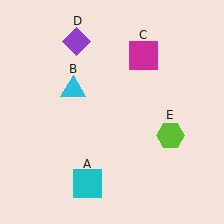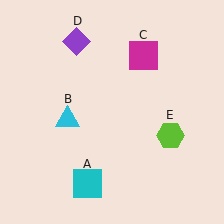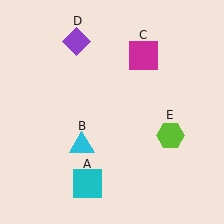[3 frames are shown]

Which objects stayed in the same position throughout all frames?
Cyan square (object A) and magenta square (object C) and purple diamond (object D) and lime hexagon (object E) remained stationary.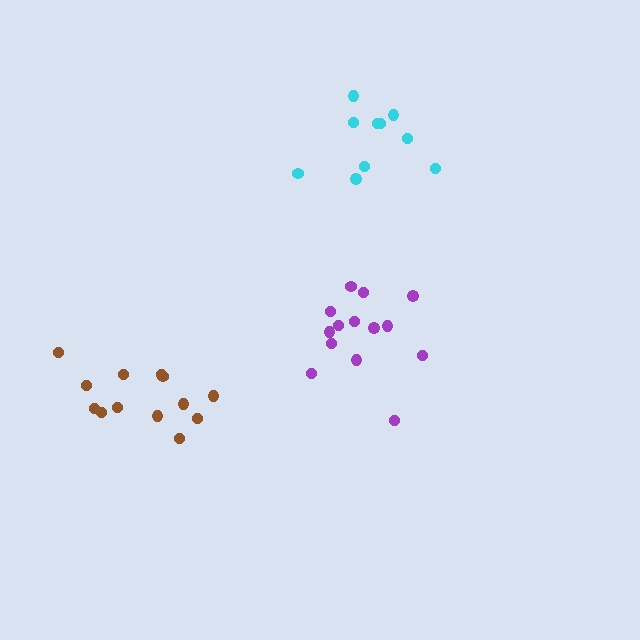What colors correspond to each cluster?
The clusters are colored: cyan, purple, brown.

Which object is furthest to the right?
The cyan cluster is rightmost.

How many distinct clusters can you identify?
There are 3 distinct clusters.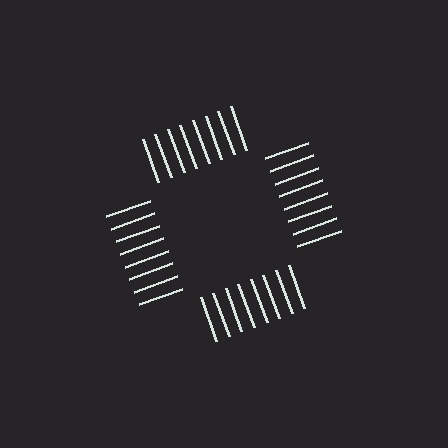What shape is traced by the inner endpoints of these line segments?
An illusory square — the line segments terminate on its edges but no continuous stroke is drawn.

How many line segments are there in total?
32 — 8 along each of the 4 edges.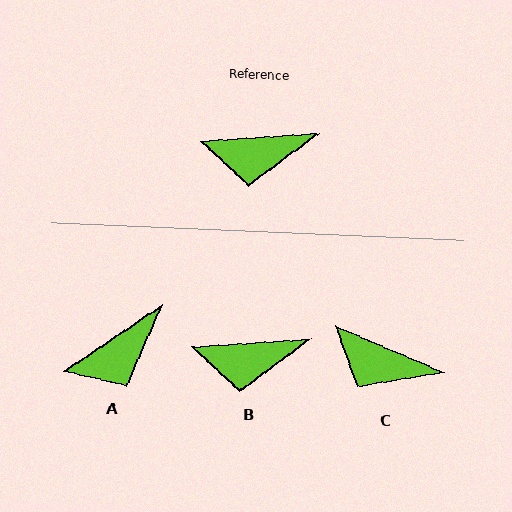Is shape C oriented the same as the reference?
No, it is off by about 27 degrees.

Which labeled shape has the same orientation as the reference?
B.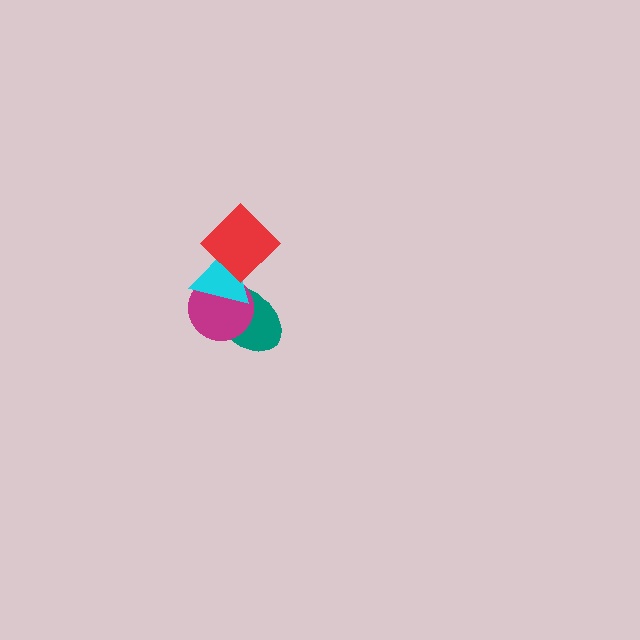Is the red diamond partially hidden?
No, no other shape covers it.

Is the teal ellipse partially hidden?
Yes, it is partially covered by another shape.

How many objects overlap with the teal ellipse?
2 objects overlap with the teal ellipse.